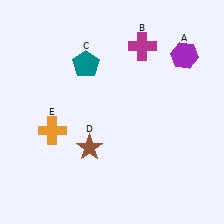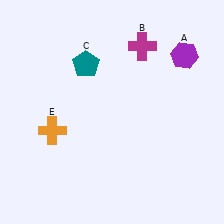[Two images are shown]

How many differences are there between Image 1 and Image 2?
There is 1 difference between the two images.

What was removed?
The brown star (D) was removed in Image 2.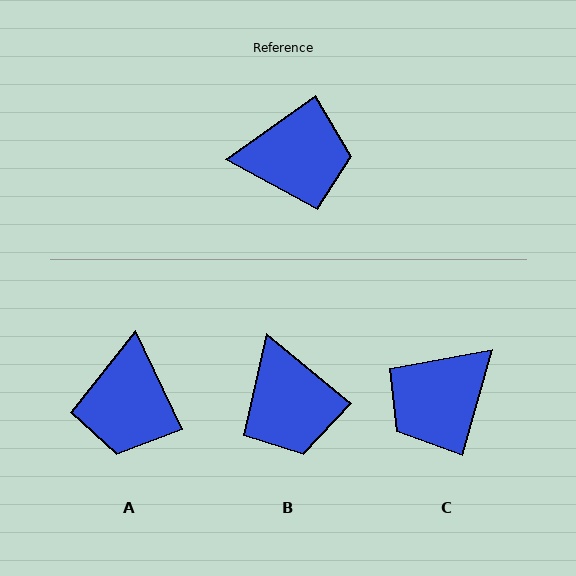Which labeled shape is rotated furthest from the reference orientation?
C, about 141 degrees away.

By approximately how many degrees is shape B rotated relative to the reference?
Approximately 75 degrees clockwise.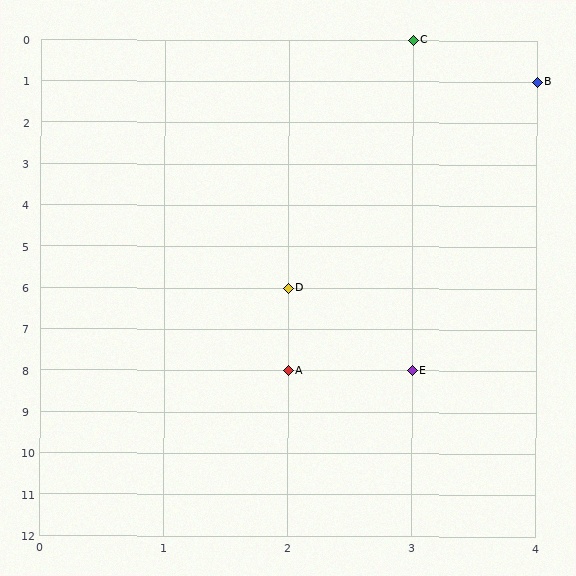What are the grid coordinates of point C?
Point C is at grid coordinates (3, 0).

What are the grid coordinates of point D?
Point D is at grid coordinates (2, 6).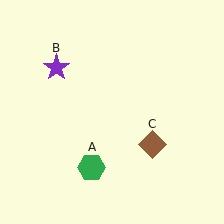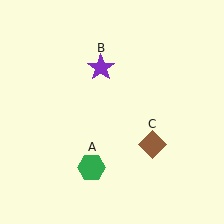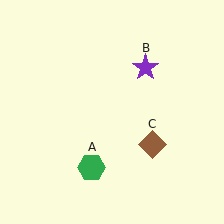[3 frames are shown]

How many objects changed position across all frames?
1 object changed position: purple star (object B).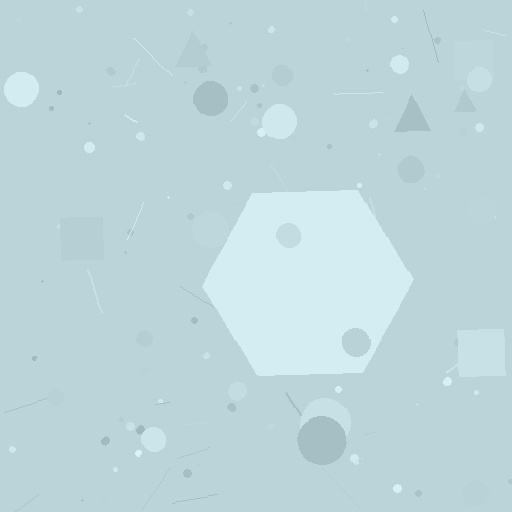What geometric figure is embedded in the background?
A hexagon is embedded in the background.